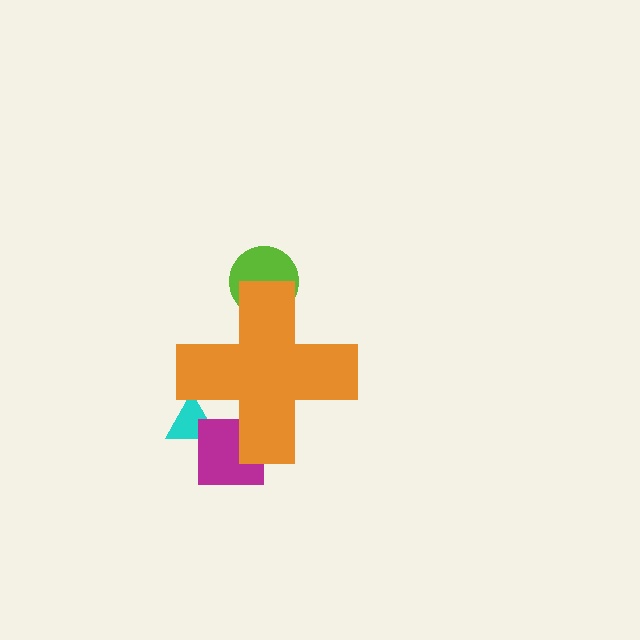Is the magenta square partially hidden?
Yes, the magenta square is partially hidden behind the orange cross.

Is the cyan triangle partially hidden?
Yes, the cyan triangle is partially hidden behind the orange cross.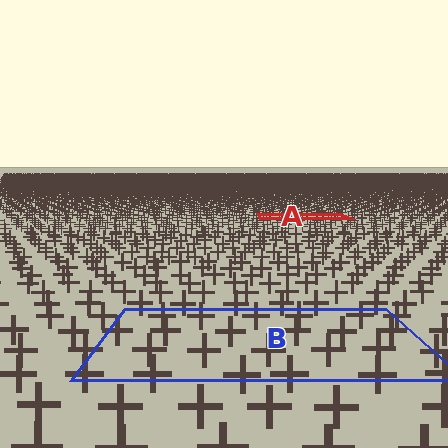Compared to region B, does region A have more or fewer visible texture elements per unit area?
Region A has more texture elements per unit area — they are packed more densely because it is farther away.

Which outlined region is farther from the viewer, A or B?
Region A is farther from the viewer — the texture elements inside it appear smaller and more densely packed.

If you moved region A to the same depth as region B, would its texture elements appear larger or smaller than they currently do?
They would appear larger. At a closer depth, the same texture elements are projected at a bigger on-screen size.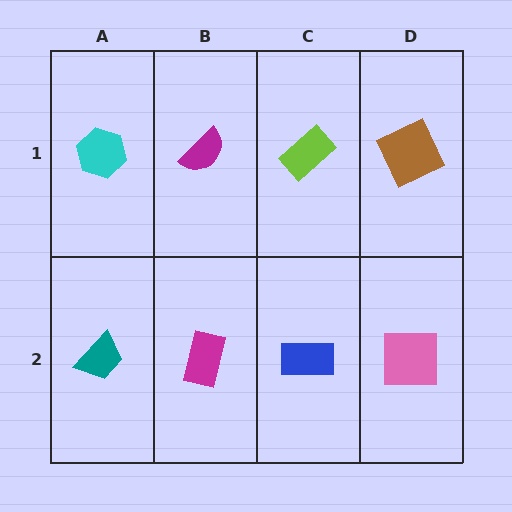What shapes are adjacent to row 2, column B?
A magenta semicircle (row 1, column B), a teal trapezoid (row 2, column A), a blue rectangle (row 2, column C).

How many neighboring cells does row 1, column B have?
3.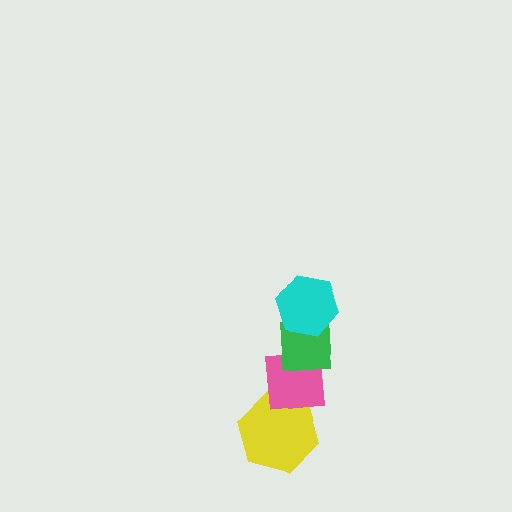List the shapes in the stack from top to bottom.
From top to bottom: the cyan hexagon, the green square, the pink square, the yellow hexagon.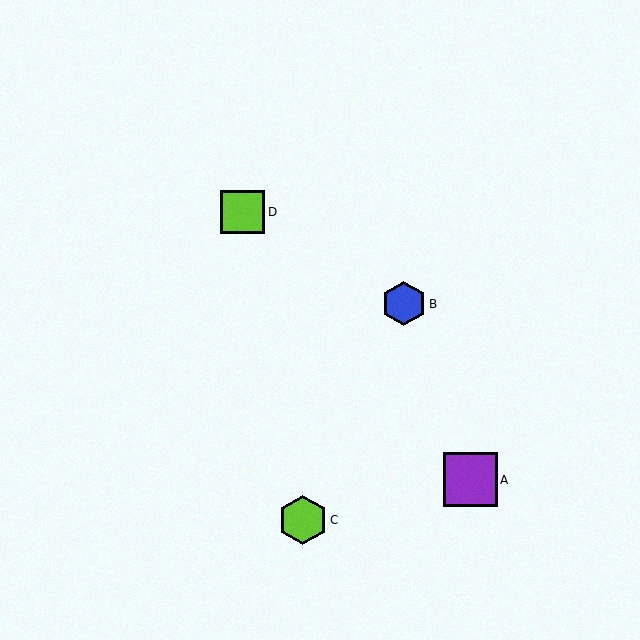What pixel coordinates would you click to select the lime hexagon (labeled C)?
Click at (303, 520) to select the lime hexagon C.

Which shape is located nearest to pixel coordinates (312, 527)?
The lime hexagon (labeled C) at (303, 520) is nearest to that location.